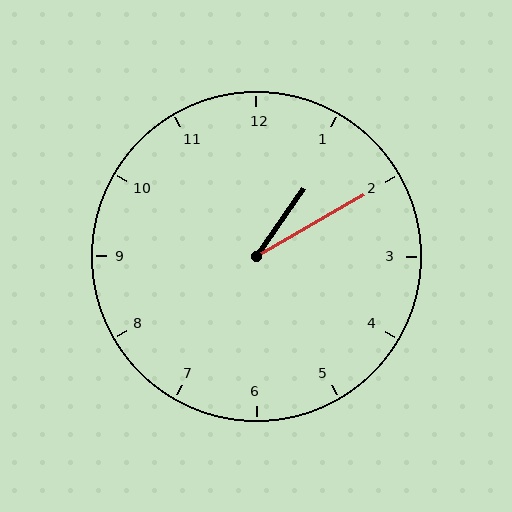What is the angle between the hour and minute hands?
Approximately 25 degrees.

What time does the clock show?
1:10.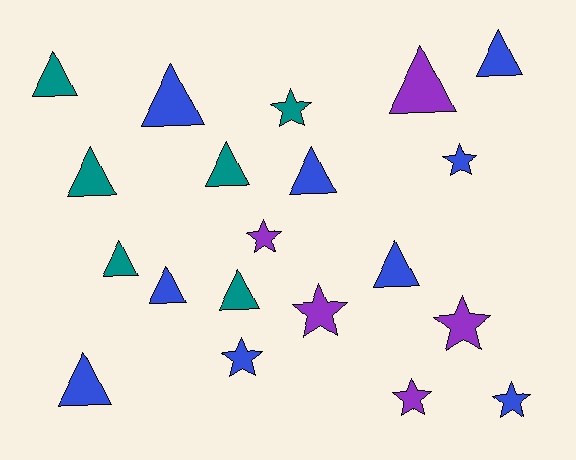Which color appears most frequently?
Blue, with 9 objects.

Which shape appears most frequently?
Triangle, with 12 objects.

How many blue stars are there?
There are 3 blue stars.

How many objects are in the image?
There are 20 objects.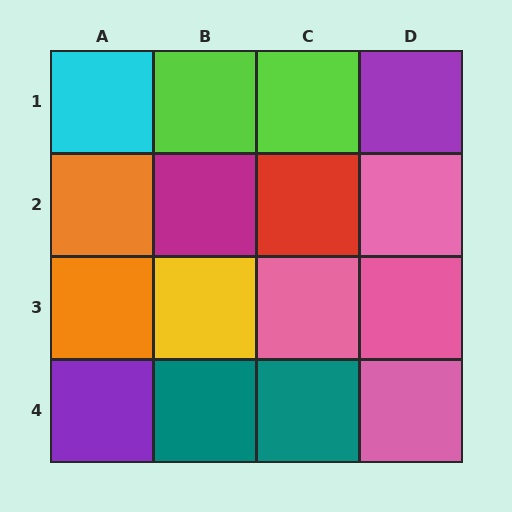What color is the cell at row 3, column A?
Orange.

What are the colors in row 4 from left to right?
Purple, teal, teal, pink.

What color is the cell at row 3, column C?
Pink.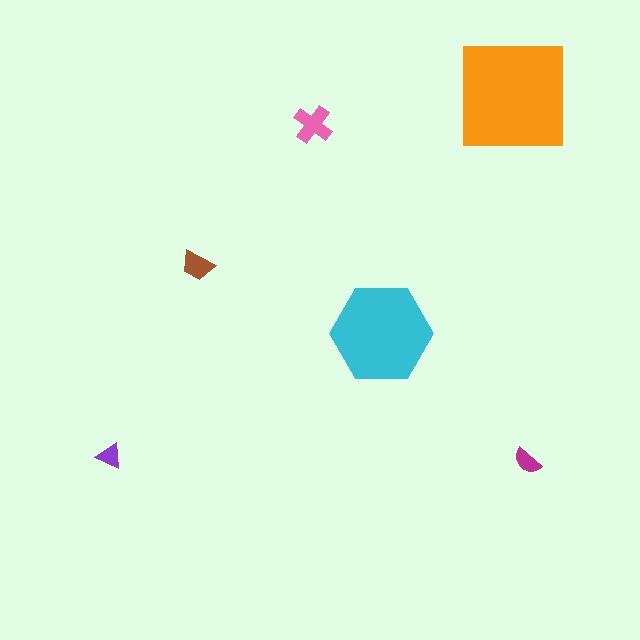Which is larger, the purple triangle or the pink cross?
The pink cross.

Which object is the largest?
The orange square.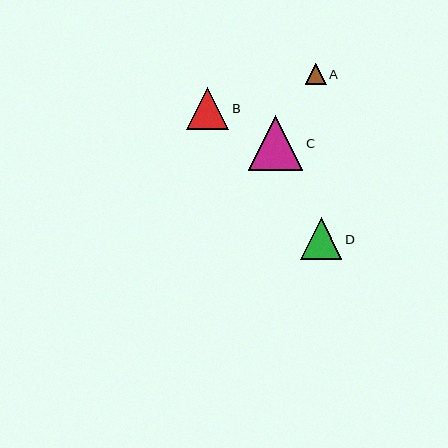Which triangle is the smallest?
Triangle A is the smallest with a size of approximately 21 pixels.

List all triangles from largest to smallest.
From largest to smallest: C, B, D, A.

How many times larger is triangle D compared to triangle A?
Triangle D is approximately 1.9 times the size of triangle A.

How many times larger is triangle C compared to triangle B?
Triangle C is approximately 1.3 times the size of triangle B.